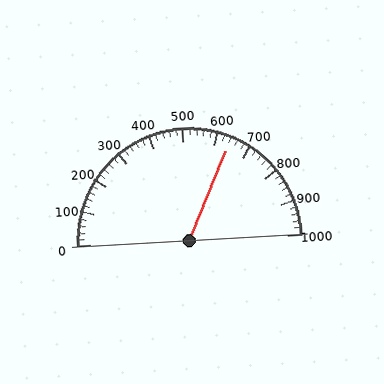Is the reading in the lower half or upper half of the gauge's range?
The reading is in the upper half of the range (0 to 1000).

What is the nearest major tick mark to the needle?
The nearest major tick mark is 600.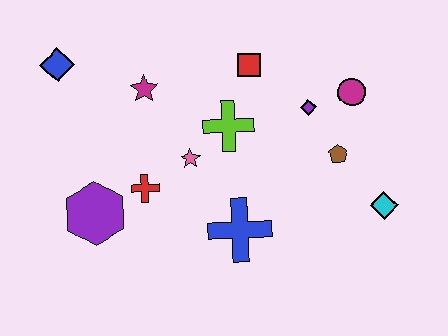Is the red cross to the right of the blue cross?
No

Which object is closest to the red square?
The lime cross is closest to the red square.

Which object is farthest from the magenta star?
The cyan diamond is farthest from the magenta star.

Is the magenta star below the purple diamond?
No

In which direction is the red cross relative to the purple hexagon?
The red cross is to the right of the purple hexagon.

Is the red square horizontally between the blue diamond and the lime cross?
No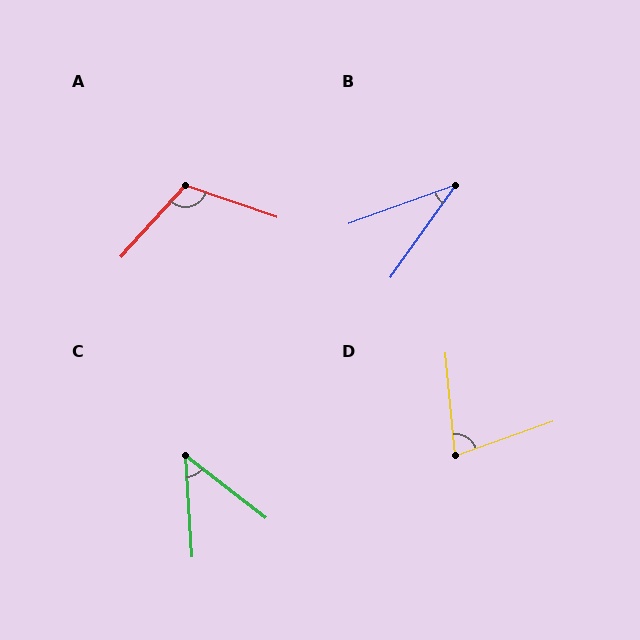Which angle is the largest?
A, at approximately 113 degrees.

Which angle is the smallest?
B, at approximately 35 degrees.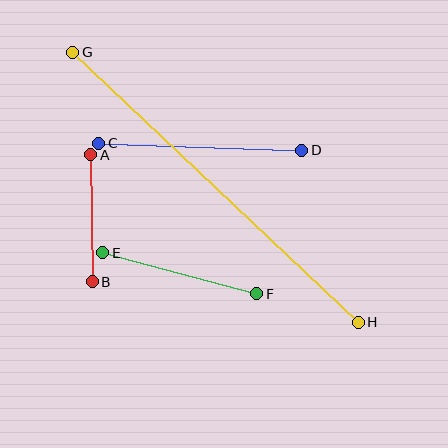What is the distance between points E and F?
The distance is approximately 160 pixels.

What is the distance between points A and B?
The distance is approximately 127 pixels.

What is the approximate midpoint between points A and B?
The midpoint is at approximately (91, 218) pixels.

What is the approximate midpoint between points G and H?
The midpoint is at approximately (216, 187) pixels.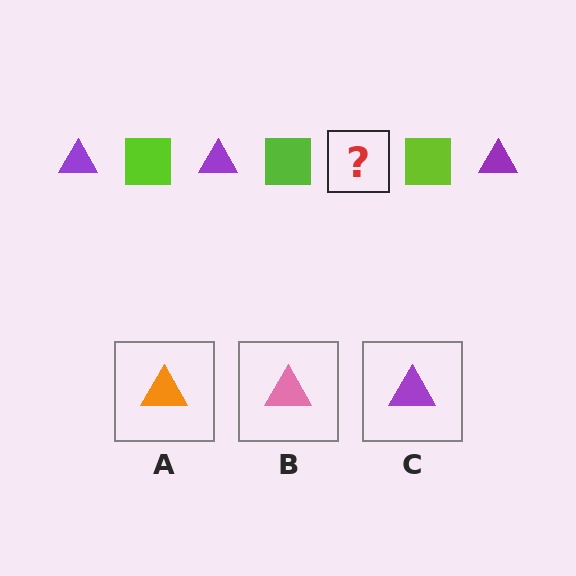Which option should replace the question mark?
Option C.